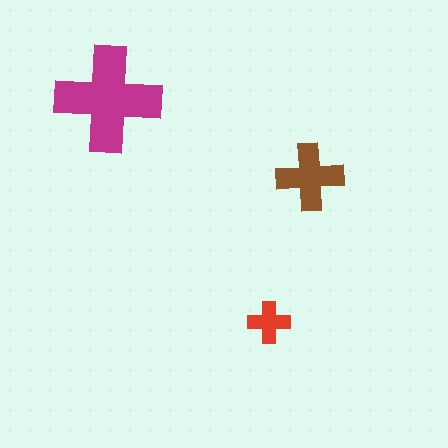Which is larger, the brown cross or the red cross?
The brown one.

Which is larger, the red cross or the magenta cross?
The magenta one.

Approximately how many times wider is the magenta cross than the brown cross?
About 1.5 times wider.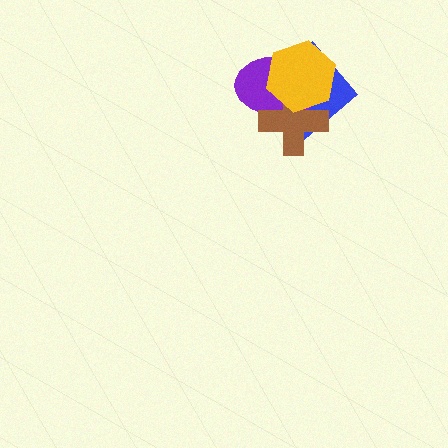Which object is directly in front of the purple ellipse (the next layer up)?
The brown cross is directly in front of the purple ellipse.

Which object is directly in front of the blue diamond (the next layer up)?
The purple ellipse is directly in front of the blue diamond.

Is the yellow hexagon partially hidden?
No, no other shape covers it.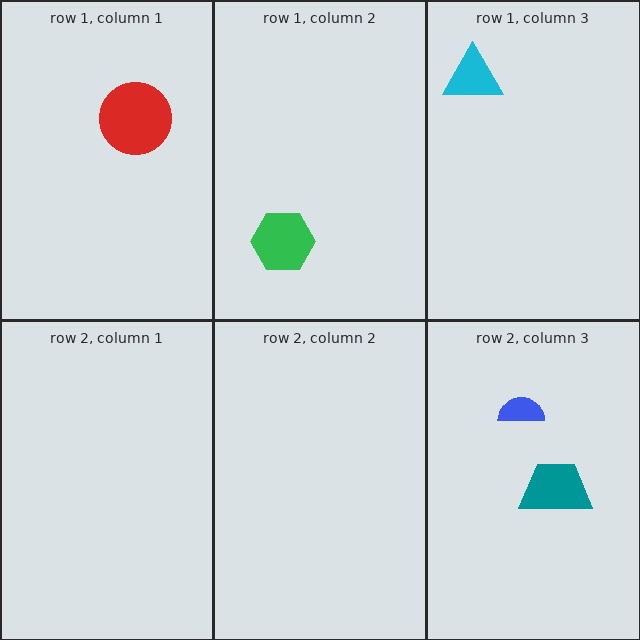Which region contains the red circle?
The row 1, column 1 region.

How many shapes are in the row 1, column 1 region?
1.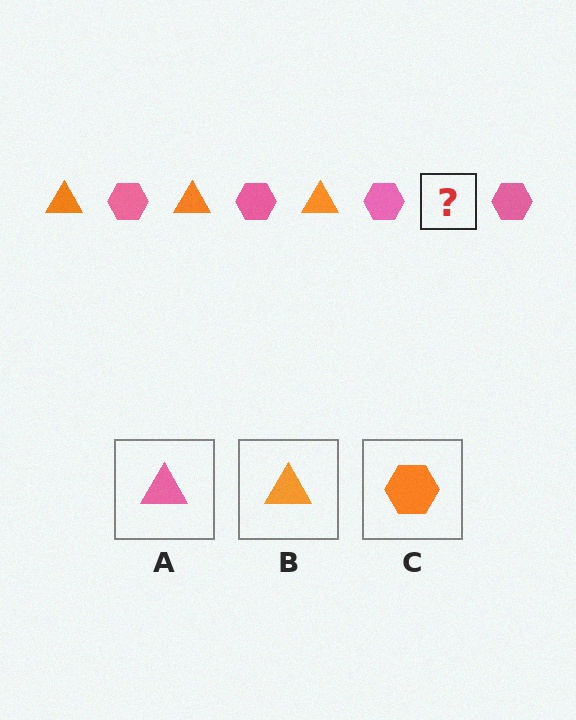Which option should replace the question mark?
Option B.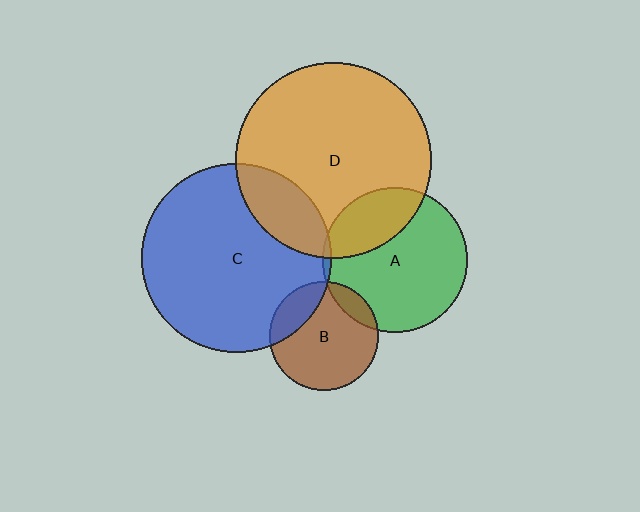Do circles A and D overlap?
Yes.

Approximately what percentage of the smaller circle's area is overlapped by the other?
Approximately 30%.